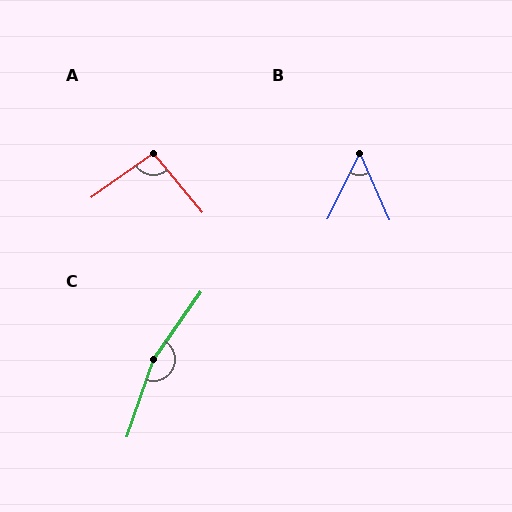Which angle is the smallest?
B, at approximately 51 degrees.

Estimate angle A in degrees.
Approximately 94 degrees.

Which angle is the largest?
C, at approximately 164 degrees.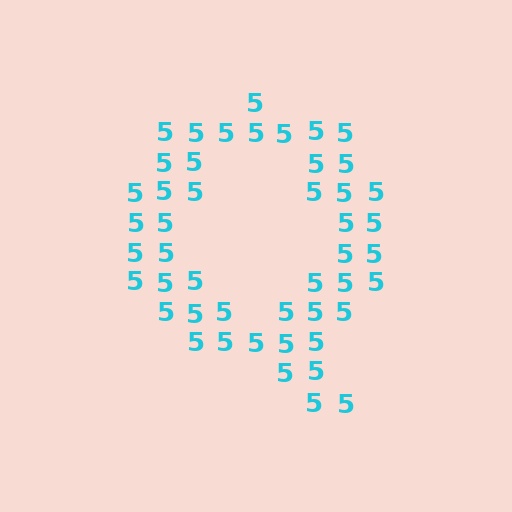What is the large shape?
The large shape is the letter Q.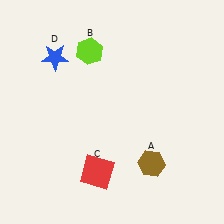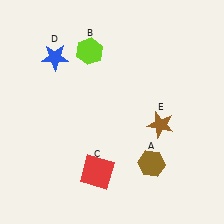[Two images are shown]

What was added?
A brown star (E) was added in Image 2.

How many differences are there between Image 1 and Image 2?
There is 1 difference between the two images.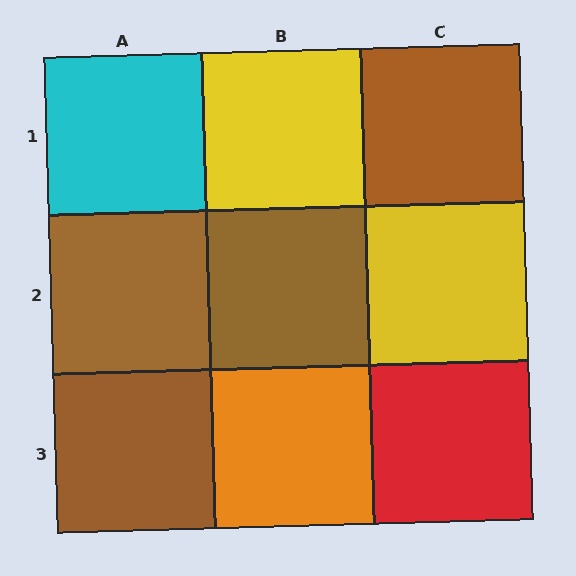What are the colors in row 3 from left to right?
Brown, orange, red.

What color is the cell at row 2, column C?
Yellow.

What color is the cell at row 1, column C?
Brown.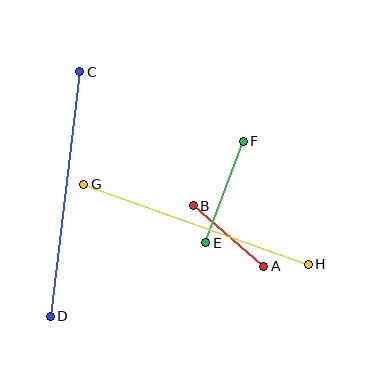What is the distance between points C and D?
The distance is approximately 246 pixels.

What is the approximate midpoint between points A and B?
The midpoint is at approximately (229, 236) pixels.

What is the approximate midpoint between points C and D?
The midpoint is at approximately (65, 194) pixels.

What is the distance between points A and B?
The distance is approximately 93 pixels.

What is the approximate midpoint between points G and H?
The midpoint is at approximately (196, 224) pixels.